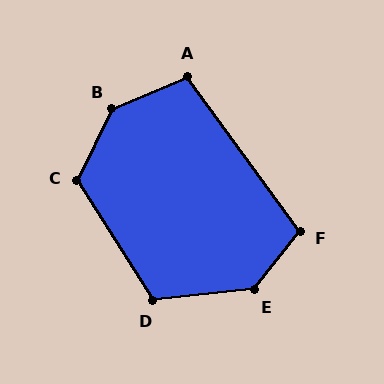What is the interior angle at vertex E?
Approximately 135 degrees (obtuse).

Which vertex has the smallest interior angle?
A, at approximately 103 degrees.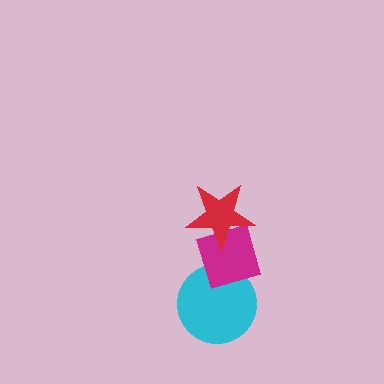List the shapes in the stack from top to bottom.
From top to bottom: the red star, the magenta diamond, the cyan circle.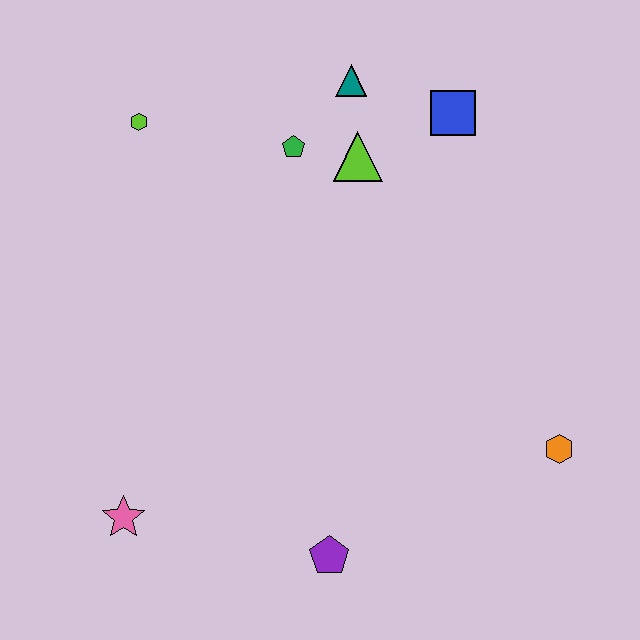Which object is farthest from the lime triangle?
The pink star is farthest from the lime triangle.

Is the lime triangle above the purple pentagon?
Yes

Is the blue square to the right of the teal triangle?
Yes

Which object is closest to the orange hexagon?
The purple pentagon is closest to the orange hexagon.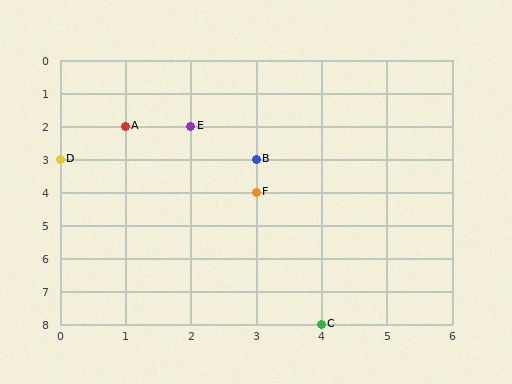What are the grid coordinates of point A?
Point A is at grid coordinates (1, 2).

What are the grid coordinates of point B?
Point B is at grid coordinates (3, 3).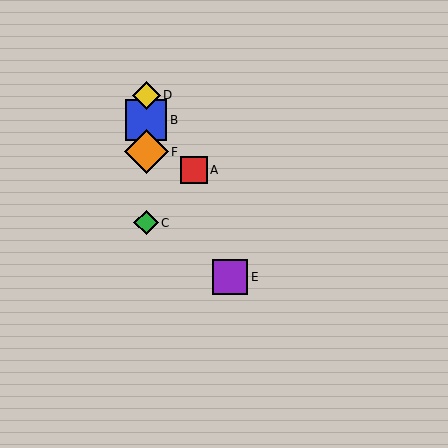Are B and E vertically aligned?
No, B is at x≈146 and E is at x≈230.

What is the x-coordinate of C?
Object C is at x≈146.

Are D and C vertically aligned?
Yes, both are at x≈146.